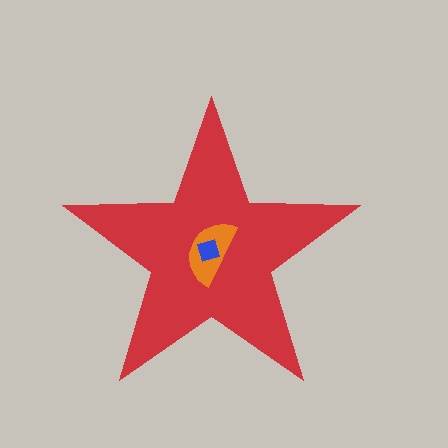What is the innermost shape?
The blue diamond.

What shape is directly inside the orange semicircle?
The blue diamond.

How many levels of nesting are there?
3.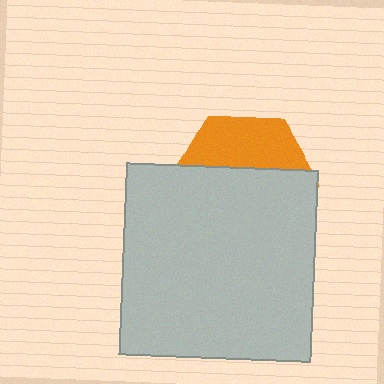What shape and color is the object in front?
The object in front is a light gray square.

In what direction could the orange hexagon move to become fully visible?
The orange hexagon could move up. That would shift it out from behind the light gray square entirely.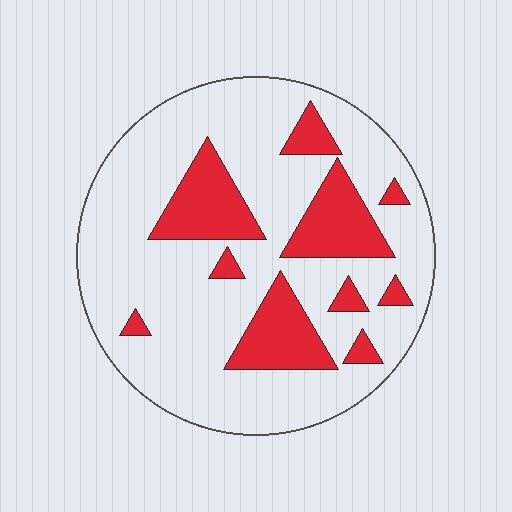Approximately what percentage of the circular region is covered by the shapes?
Approximately 25%.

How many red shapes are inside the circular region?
10.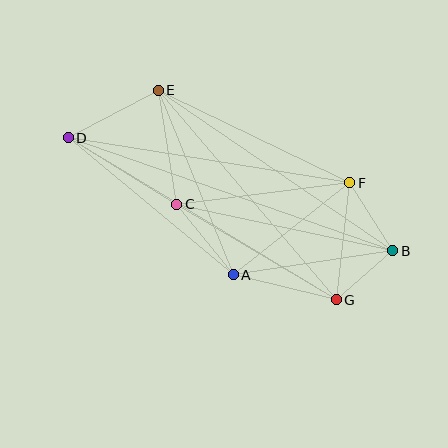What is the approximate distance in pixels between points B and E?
The distance between B and E is approximately 284 pixels.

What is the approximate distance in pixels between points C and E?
The distance between C and E is approximately 115 pixels.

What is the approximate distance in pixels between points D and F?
The distance between D and F is approximately 285 pixels.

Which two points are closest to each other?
Points B and G are closest to each other.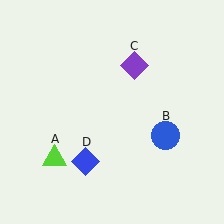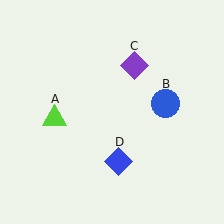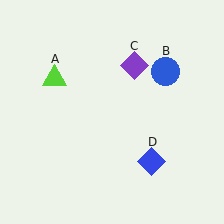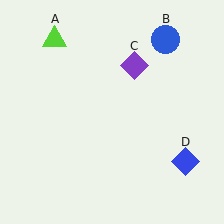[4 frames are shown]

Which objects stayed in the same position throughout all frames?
Purple diamond (object C) remained stationary.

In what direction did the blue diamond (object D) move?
The blue diamond (object D) moved right.